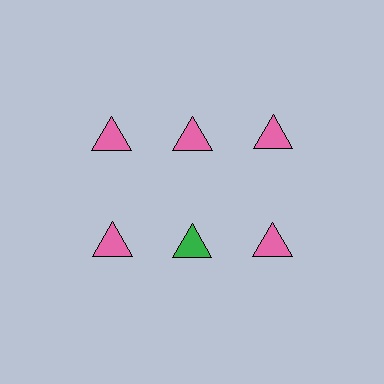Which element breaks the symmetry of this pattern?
The green triangle in the second row, second from left column breaks the symmetry. All other shapes are pink triangles.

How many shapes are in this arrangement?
There are 6 shapes arranged in a grid pattern.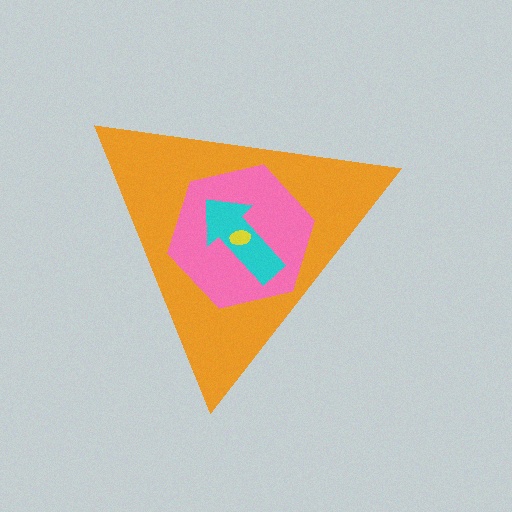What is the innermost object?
The yellow ellipse.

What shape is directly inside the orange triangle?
The pink hexagon.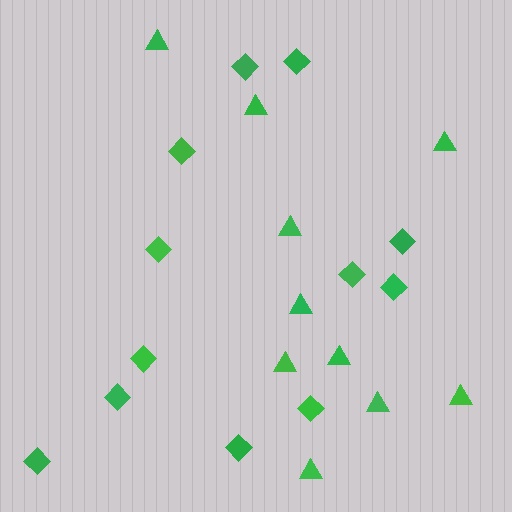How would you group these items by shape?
There are 2 groups: one group of triangles (10) and one group of diamonds (12).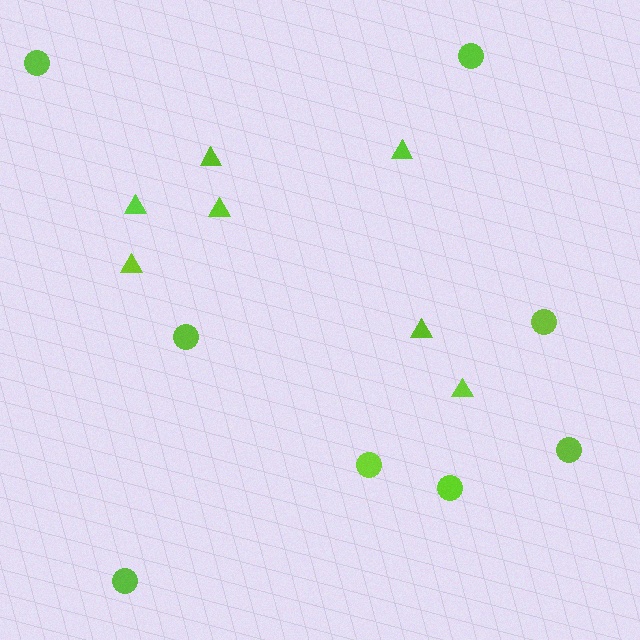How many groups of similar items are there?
There are 2 groups: one group of triangles (7) and one group of circles (8).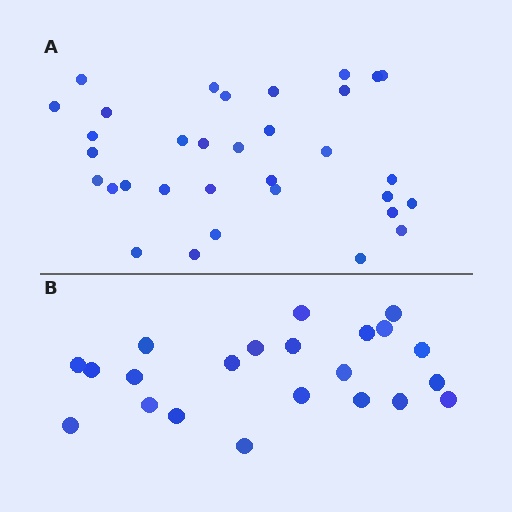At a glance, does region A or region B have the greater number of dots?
Region A (the top region) has more dots.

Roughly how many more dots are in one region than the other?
Region A has roughly 12 or so more dots than region B.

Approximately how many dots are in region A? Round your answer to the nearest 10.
About 30 dots. (The exact count is 33, which rounds to 30.)